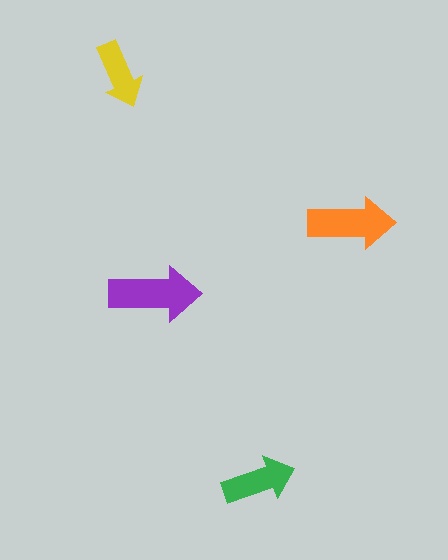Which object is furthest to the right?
The orange arrow is rightmost.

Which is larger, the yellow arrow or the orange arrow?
The orange one.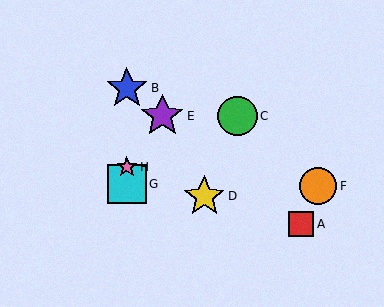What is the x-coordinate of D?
Object D is at x≈204.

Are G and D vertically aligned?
No, G is at x≈127 and D is at x≈204.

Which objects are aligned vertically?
Objects B, G, H are aligned vertically.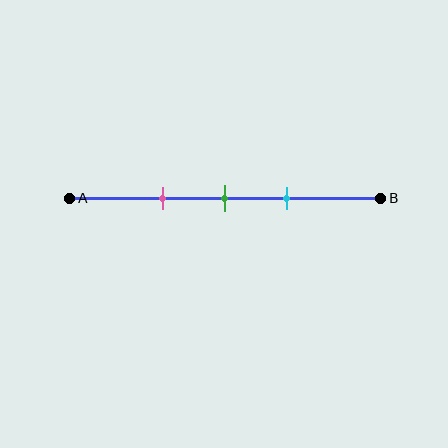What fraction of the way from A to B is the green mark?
The green mark is approximately 50% (0.5) of the way from A to B.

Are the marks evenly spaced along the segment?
Yes, the marks are approximately evenly spaced.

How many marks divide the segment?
There are 3 marks dividing the segment.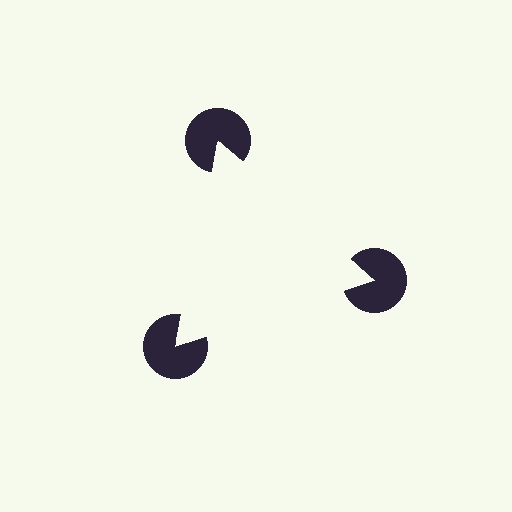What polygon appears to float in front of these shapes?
An illusory triangle — its edges are inferred from the aligned wedge cuts in the pac-man discs, not physically drawn.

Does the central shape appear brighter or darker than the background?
It typically appears slightly brighter than the background, even though no actual brightness change is drawn.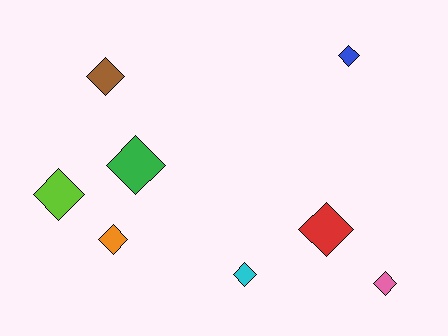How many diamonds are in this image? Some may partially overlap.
There are 8 diamonds.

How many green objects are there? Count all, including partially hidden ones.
There is 1 green object.